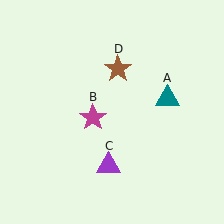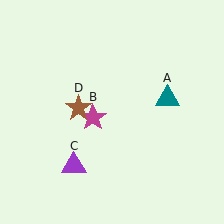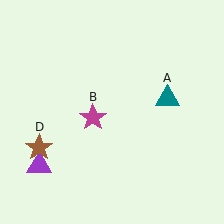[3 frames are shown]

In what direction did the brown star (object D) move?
The brown star (object D) moved down and to the left.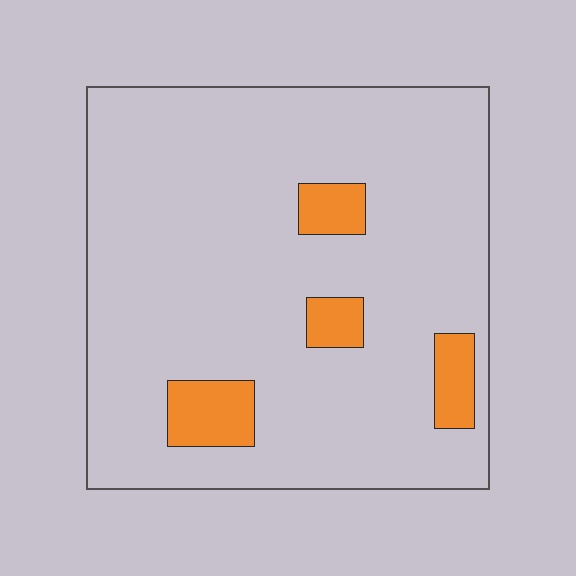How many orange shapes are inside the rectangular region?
4.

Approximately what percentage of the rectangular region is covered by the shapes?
Approximately 10%.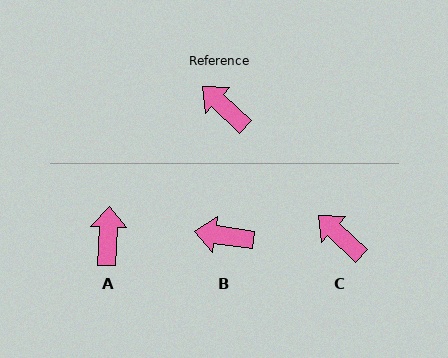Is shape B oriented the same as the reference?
No, it is off by about 35 degrees.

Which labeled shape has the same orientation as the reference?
C.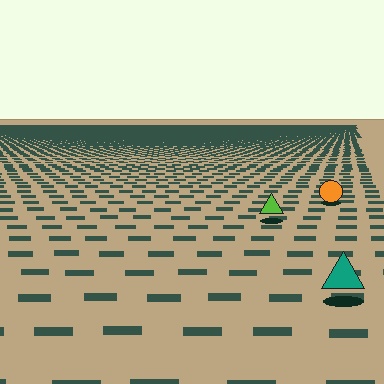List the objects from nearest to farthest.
From nearest to farthest: the teal triangle, the lime triangle, the orange circle.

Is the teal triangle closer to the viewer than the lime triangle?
Yes. The teal triangle is closer — you can tell from the texture gradient: the ground texture is coarser near it.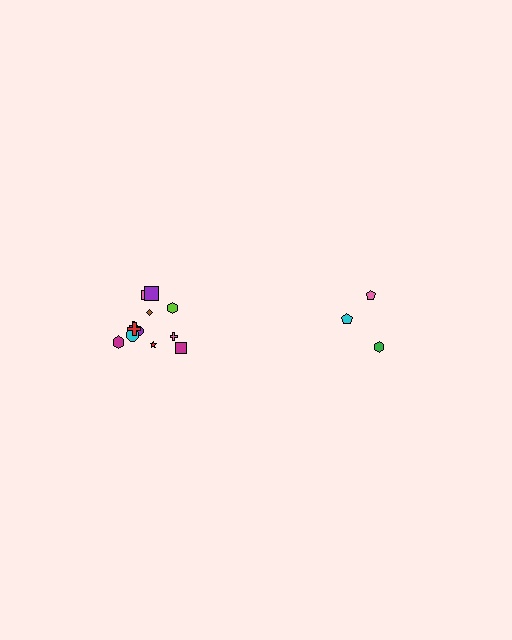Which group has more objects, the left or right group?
The left group.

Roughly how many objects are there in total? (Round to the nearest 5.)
Roughly 15 objects in total.